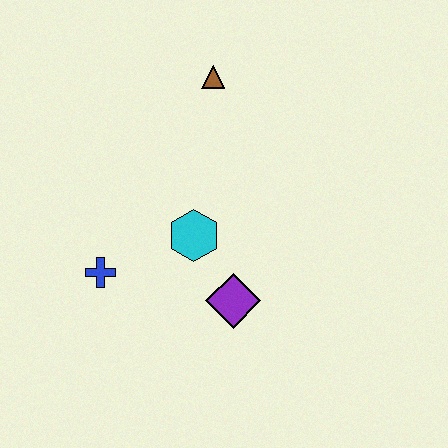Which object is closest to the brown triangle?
The cyan hexagon is closest to the brown triangle.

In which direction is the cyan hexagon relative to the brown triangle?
The cyan hexagon is below the brown triangle.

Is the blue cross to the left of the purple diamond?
Yes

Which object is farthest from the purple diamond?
The brown triangle is farthest from the purple diamond.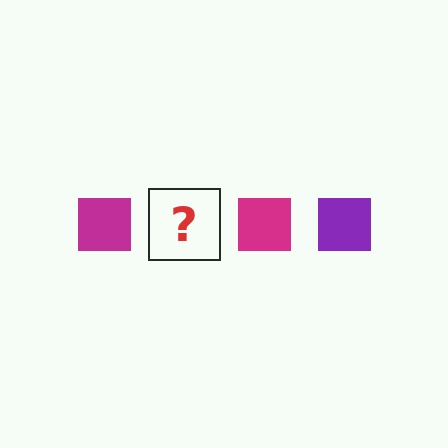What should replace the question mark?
The question mark should be replaced with a purple square.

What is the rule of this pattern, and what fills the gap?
The rule is that the pattern cycles through magenta, purple squares. The gap should be filled with a purple square.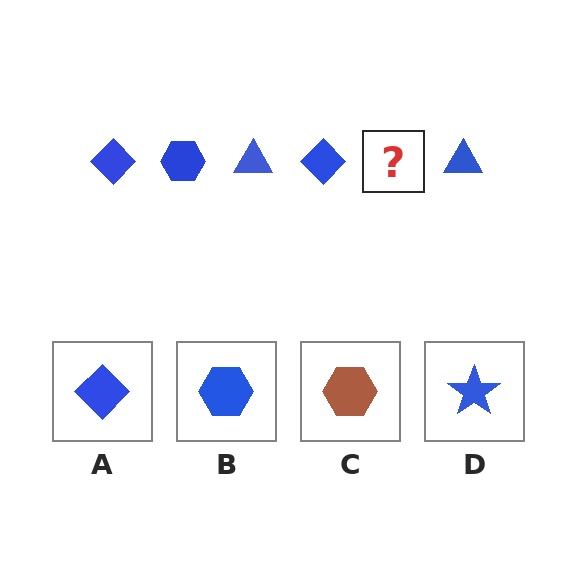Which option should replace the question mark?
Option B.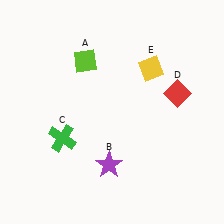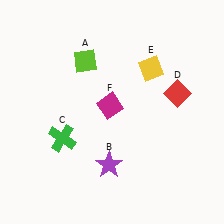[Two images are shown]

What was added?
A magenta diamond (F) was added in Image 2.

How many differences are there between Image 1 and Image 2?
There is 1 difference between the two images.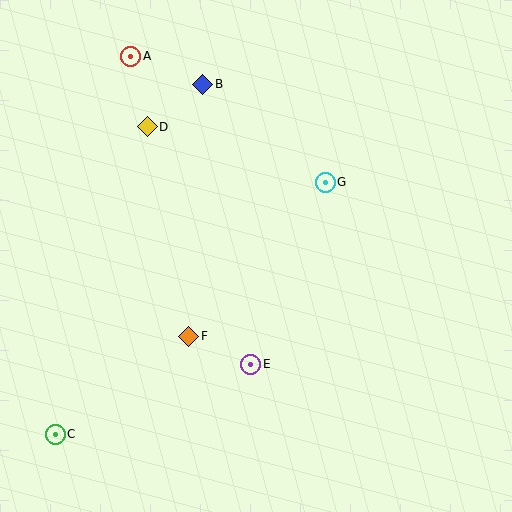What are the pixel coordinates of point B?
Point B is at (203, 84).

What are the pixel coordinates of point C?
Point C is at (55, 434).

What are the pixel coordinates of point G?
Point G is at (325, 182).